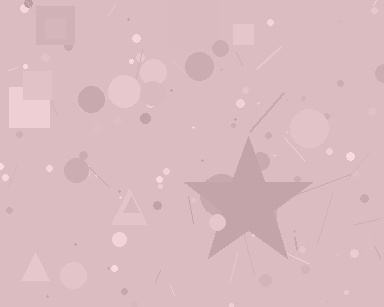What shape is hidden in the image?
A star is hidden in the image.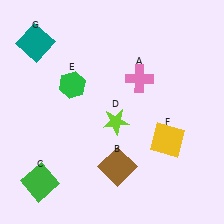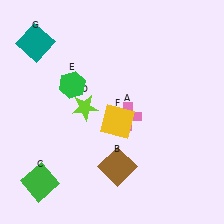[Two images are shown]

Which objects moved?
The objects that moved are: the pink cross (A), the lime star (D), the yellow square (F).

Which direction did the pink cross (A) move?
The pink cross (A) moved down.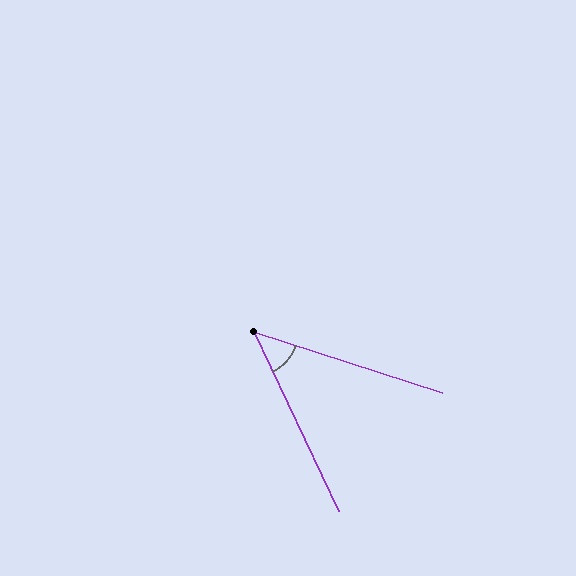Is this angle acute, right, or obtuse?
It is acute.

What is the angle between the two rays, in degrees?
Approximately 47 degrees.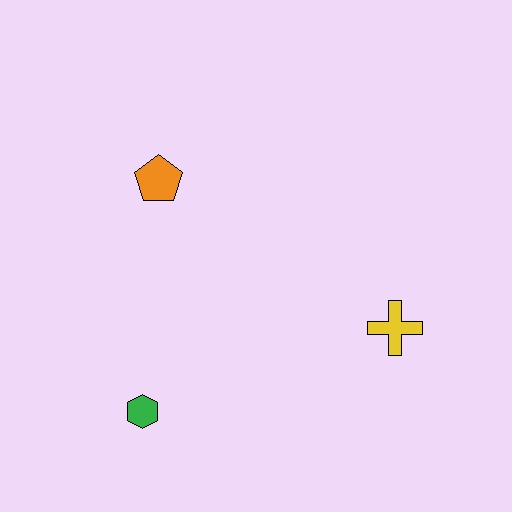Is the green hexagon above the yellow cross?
No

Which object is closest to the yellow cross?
The green hexagon is closest to the yellow cross.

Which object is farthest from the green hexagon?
The yellow cross is farthest from the green hexagon.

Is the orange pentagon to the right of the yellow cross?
No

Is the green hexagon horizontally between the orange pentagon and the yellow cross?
No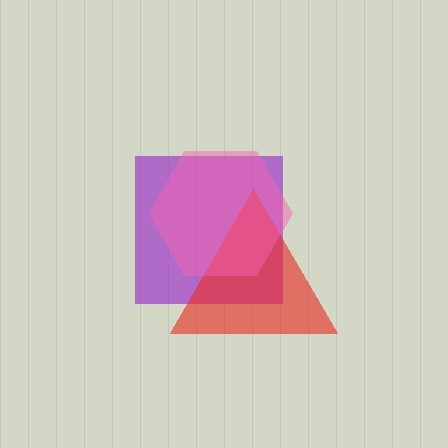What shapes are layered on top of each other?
The layered shapes are: a purple square, a red triangle, a pink hexagon.